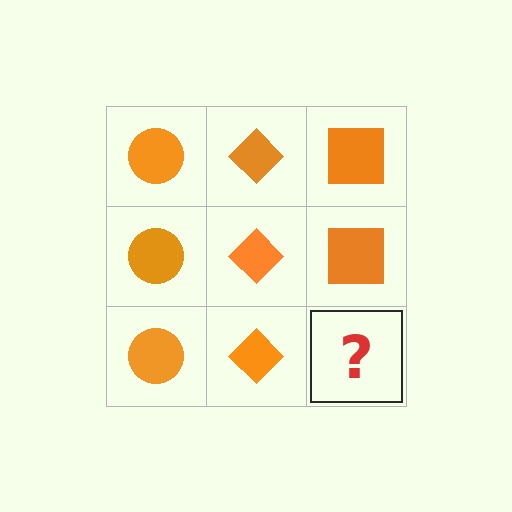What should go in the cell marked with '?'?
The missing cell should contain an orange square.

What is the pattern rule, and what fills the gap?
The rule is that each column has a consistent shape. The gap should be filled with an orange square.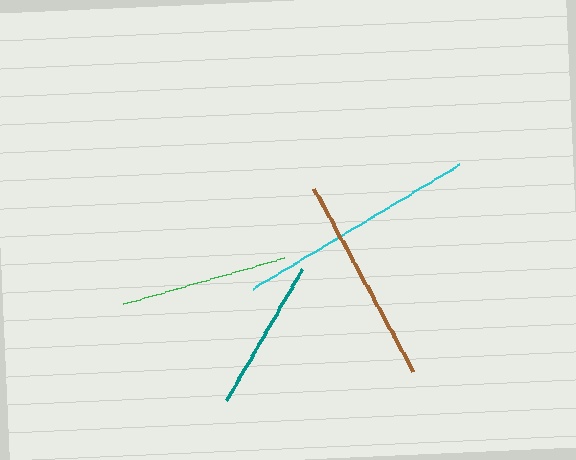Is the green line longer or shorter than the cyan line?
The cyan line is longer than the green line.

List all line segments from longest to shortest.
From longest to shortest: cyan, brown, green, teal.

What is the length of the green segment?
The green segment is approximately 168 pixels long.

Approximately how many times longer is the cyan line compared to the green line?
The cyan line is approximately 1.4 times the length of the green line.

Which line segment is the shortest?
The teal line is the shortest at approximately 151 pixels.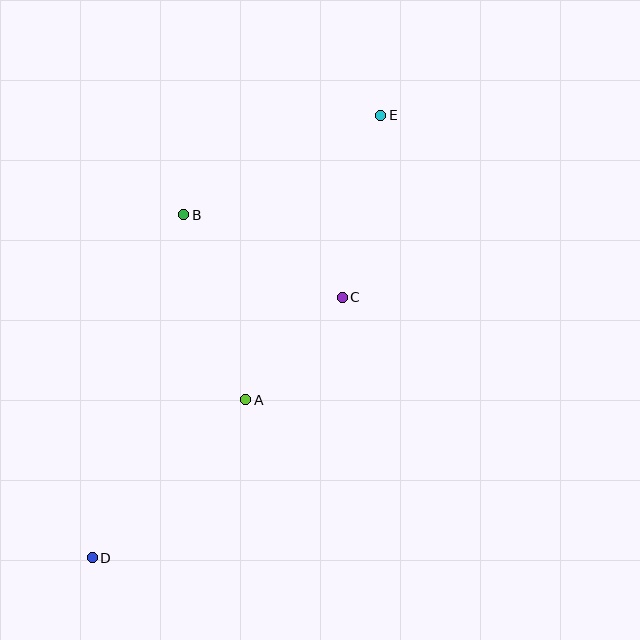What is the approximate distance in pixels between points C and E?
The distance between C and E is approximately 186 pixels.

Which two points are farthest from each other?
Points D and E are farthest from each other.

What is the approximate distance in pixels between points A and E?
The distance between A and E is approximately 315 pixels.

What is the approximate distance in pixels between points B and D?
The distance between B and D is approximately 355 pixels.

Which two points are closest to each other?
Points A and C are closest to each other.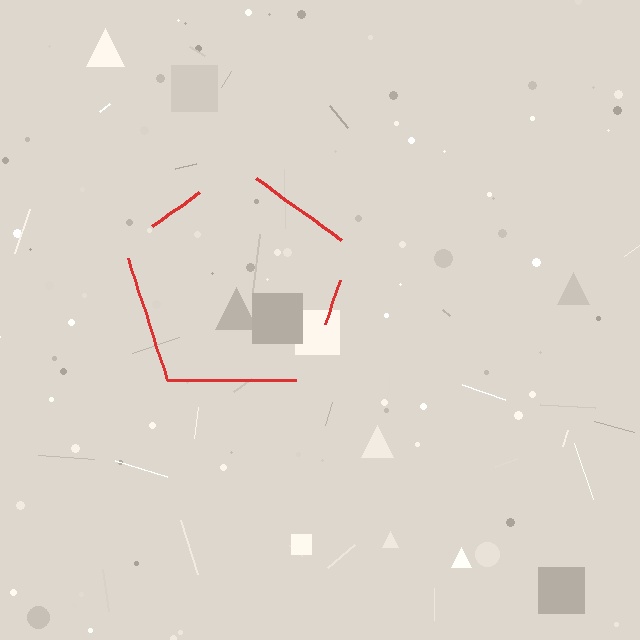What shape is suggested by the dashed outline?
The dashed outline suggests a pentagon.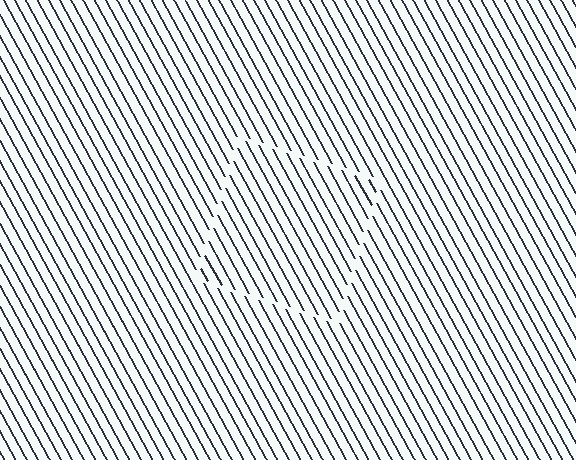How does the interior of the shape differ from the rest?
The interior of the shape contains the same grating, shifted by half a period — the contour is defined by the phase discontinuity where line-ends from the inner and outer gratings abut.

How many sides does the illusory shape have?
4 sides — the line-ends trace a square.